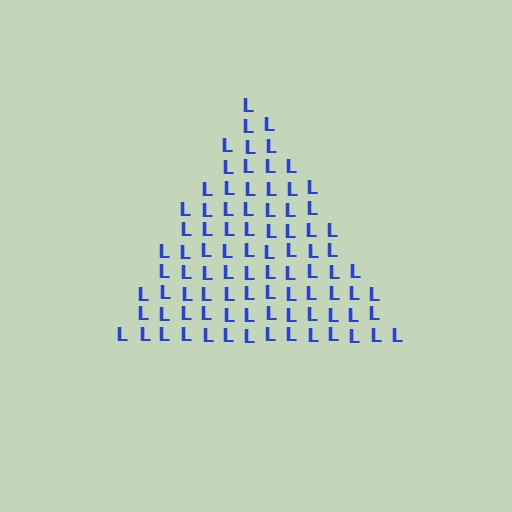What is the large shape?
The large shape is a triangle.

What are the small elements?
The small elements are letter L's.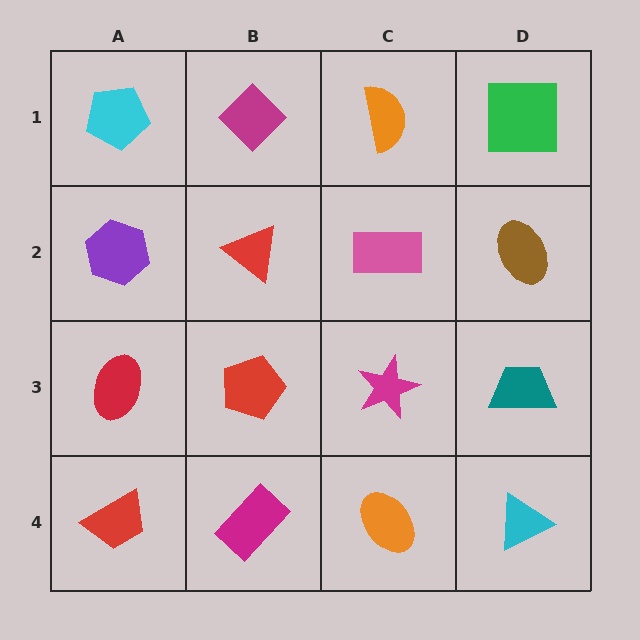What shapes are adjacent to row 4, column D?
A teal trapezoid (row 3, column D), an orange ellipse (row 4, column C).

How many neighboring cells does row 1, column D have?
2.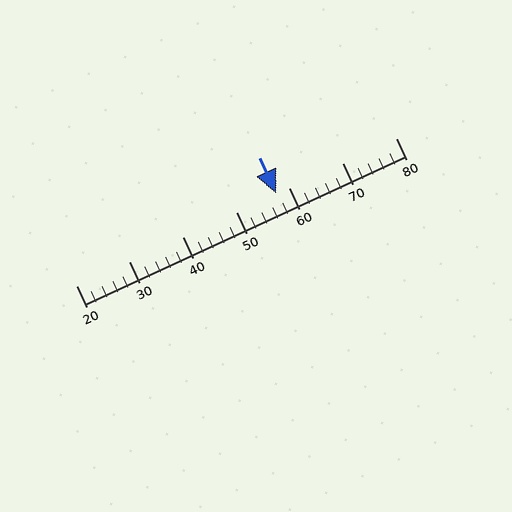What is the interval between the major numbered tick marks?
The major tick marks are spaced 10 units apart.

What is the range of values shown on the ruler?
The ruler shows values from 20 to 80.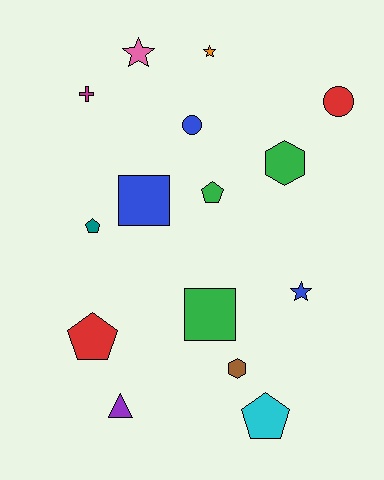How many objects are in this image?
There are 15 objects.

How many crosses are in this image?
There is 1 cross.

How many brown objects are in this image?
There is 1 brown object.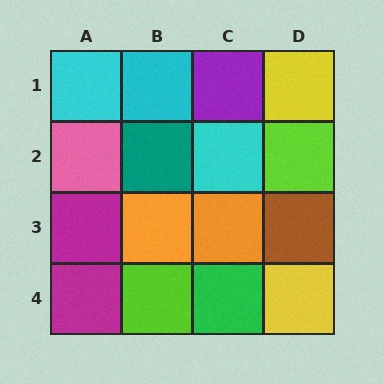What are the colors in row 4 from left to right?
Magenta, lime, green, yellow.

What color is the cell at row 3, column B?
Orange.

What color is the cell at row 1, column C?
Purple.